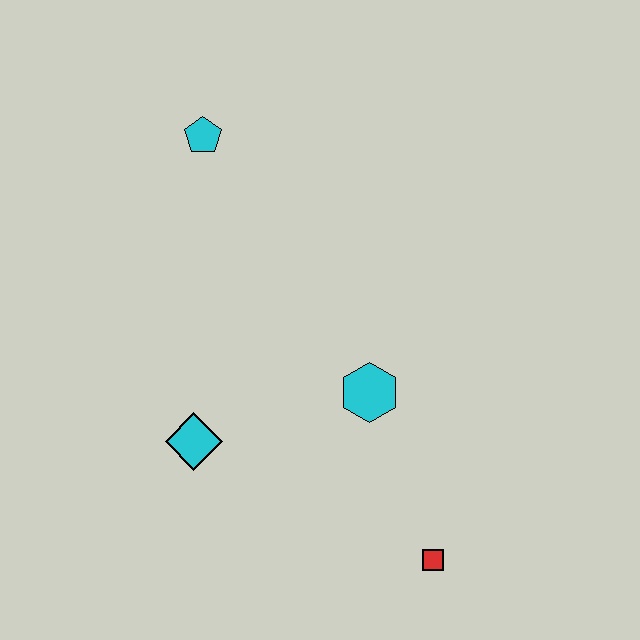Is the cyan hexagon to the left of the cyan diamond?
No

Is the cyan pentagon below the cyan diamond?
No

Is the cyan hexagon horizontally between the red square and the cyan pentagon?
Yes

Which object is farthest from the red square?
The cyan pentagon is farthest from the red square.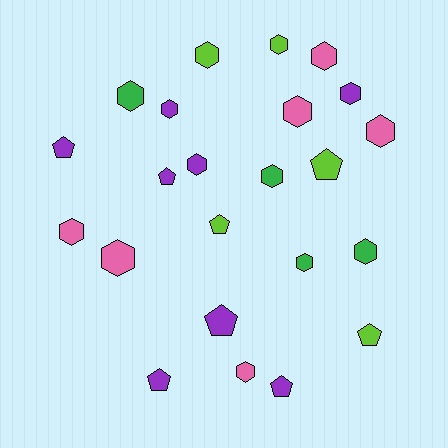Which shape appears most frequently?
Hexagon, with 15 objects.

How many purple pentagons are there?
There are 5 purple pentagons.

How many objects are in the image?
There are 23 objects.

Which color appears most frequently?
Purple, with 8 objects.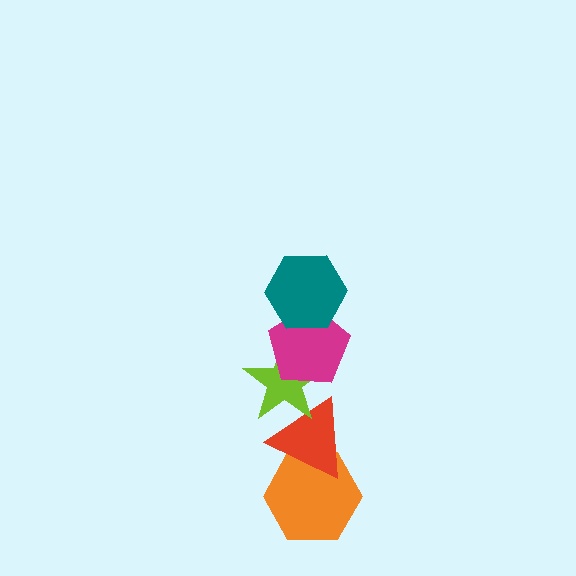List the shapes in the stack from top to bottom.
From top to bottom: the teal hexagon, the magenta pentagon, the lime star, the red triangle, the orange hexagon.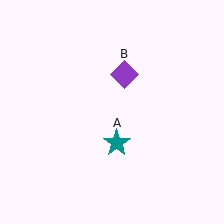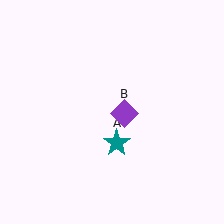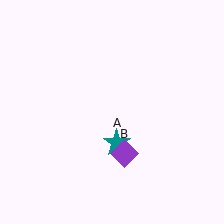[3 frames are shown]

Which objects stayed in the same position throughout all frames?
Teal star (object A) remained stationary.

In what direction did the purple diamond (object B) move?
The purple diamond (object B) moved down.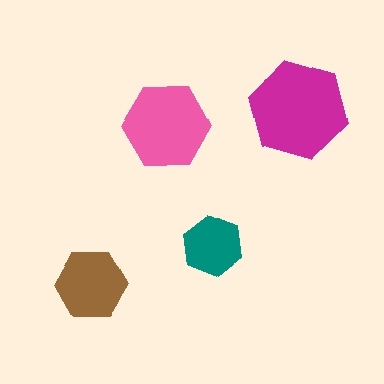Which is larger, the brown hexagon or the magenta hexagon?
The magenta one.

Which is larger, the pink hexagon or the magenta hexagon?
The magenta one.